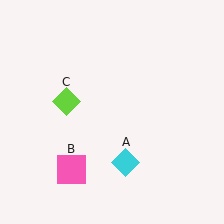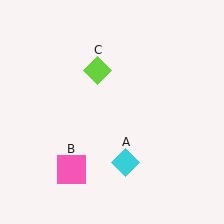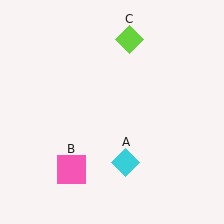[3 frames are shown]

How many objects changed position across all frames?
1 object changed position: lime diamond (object C).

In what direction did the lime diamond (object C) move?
The lime diamond (object C) moved up and to the right.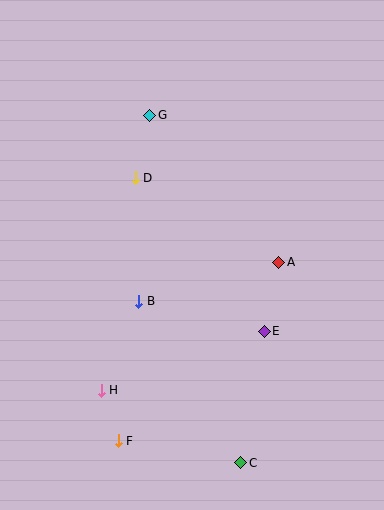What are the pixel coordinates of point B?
Point B is at (139, 301).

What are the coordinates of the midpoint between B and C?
The midpoint between B and C is at (190, 382).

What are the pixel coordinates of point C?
Point C is at (241, 463).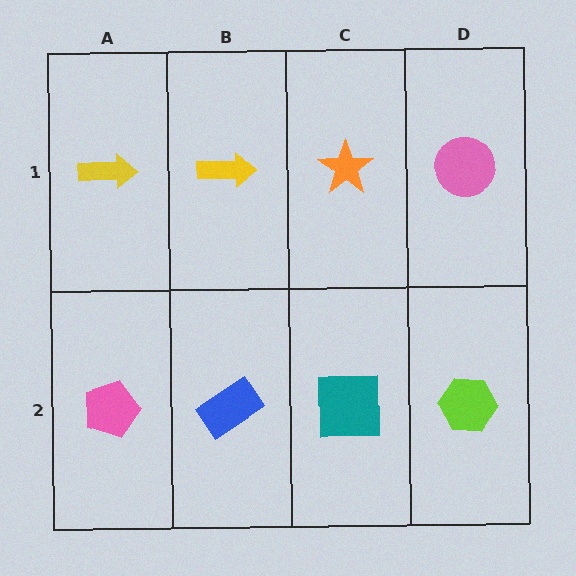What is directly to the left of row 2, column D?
A teal square.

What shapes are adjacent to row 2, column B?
A yellow arrow (row 1, column B), a pink pentagon (row 2, column A), a teal square (row 2, column C).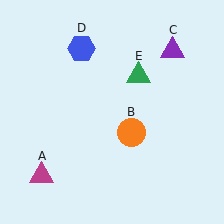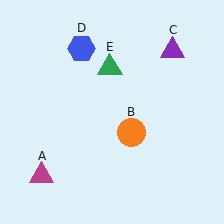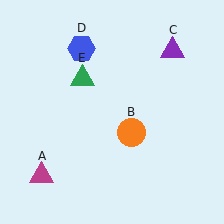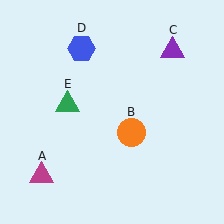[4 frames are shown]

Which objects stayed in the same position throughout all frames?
Magenta triangle (object A) and orange circle (object B) and purple triangle (object C) and blue hexagon (object D) remained stationary.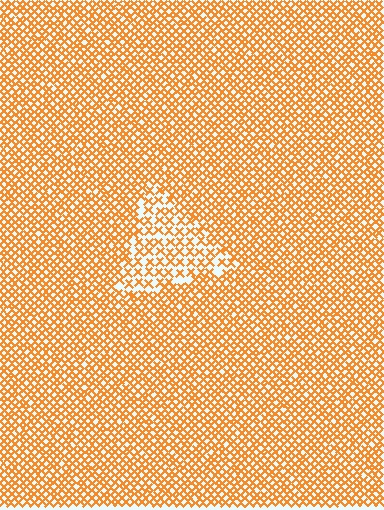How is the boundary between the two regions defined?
The boundary is defined by a change in element density (approximately 1.8x ratio). All elements are the same color, size, and shape.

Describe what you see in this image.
The image contains small orange elements arranged at two different densities. A triangle-shaped region is visible where the elements are less densely packed than the surrounding area.